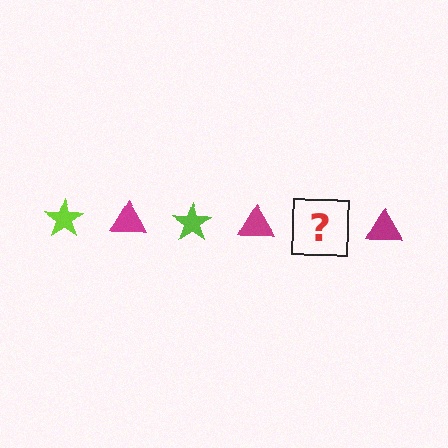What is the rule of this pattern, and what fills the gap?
The rule is that the pattern alternates between lime star and magenta triangle. The gap should be filled with a lime star.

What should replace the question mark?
The question mark should be replaced with a lime star.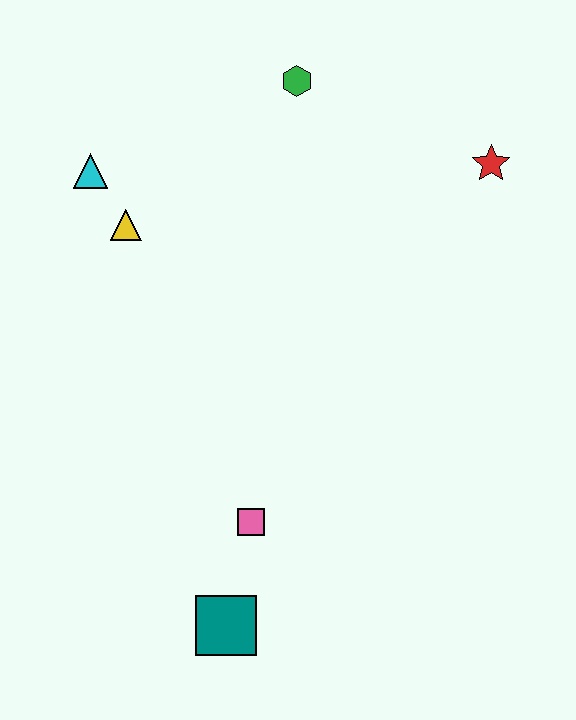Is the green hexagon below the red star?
No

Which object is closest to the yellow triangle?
The cyan triangle is closest to the yellow triangle.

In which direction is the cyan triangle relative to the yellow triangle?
The cyan triangle is above the yellow triangle.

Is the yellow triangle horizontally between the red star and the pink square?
No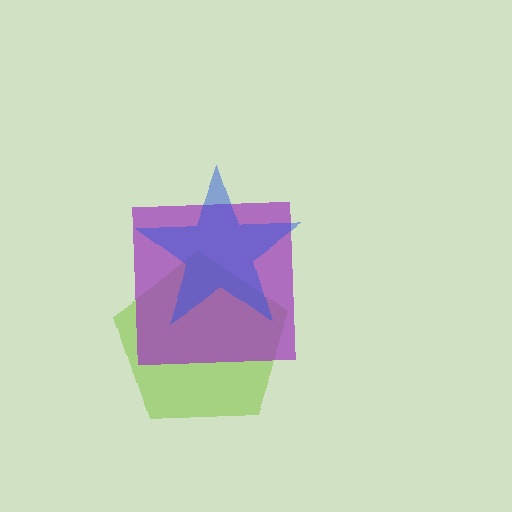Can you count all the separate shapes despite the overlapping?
Yes, there are 3 separate shapes.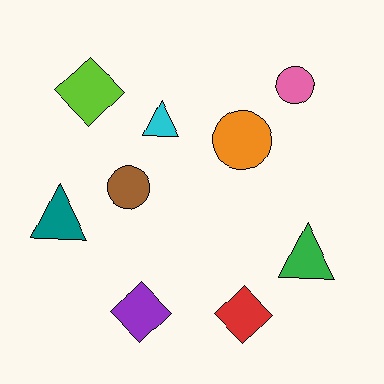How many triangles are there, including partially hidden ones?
There are 3 triangles.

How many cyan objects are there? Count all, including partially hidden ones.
There is 1 cyan object.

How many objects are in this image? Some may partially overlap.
There are 9 objects.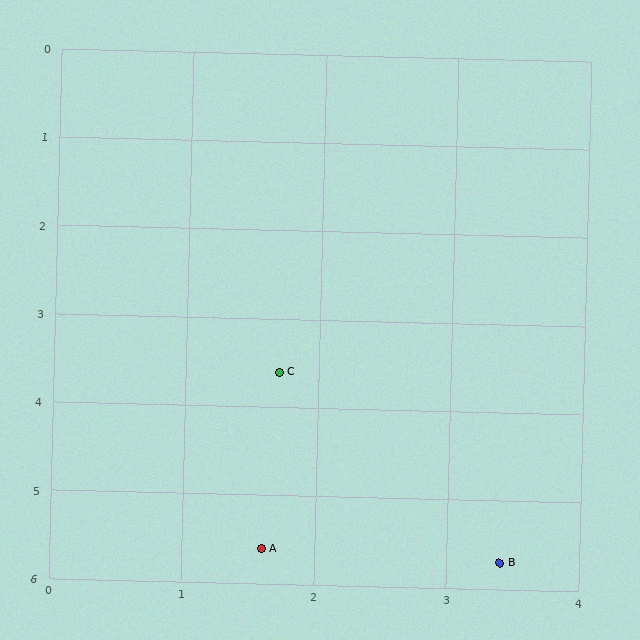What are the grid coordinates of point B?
Point B is at approximately (3.4, 5.7).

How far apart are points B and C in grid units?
Points B and C are about 2.7 grid units apart.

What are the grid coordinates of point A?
Point A is at approximately (1.6, 5.6).